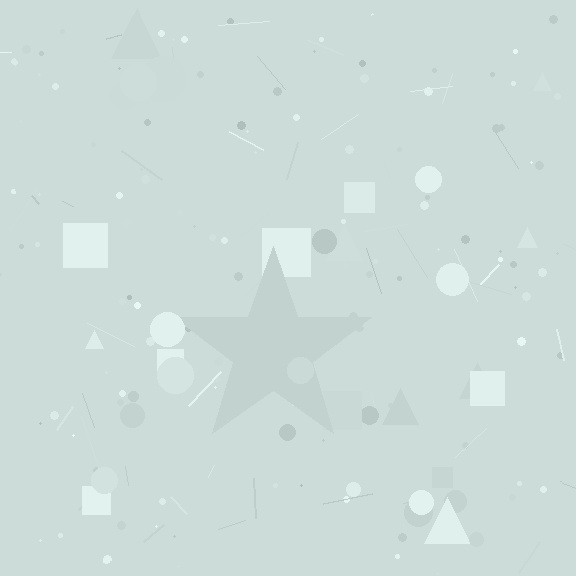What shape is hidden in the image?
A star is hidden in the image.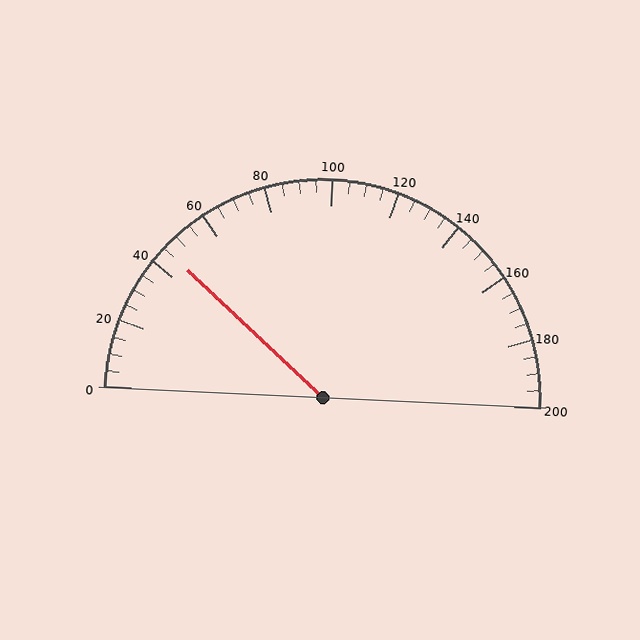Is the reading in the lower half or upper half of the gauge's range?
The reading is in the lower half of the range (0 to 200).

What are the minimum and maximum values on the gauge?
The gauge ranges from 0 to 200.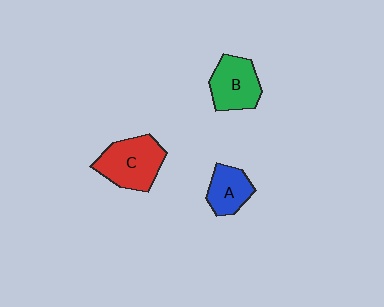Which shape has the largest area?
Shape C (red).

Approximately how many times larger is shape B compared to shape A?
Approximately 1.3 times.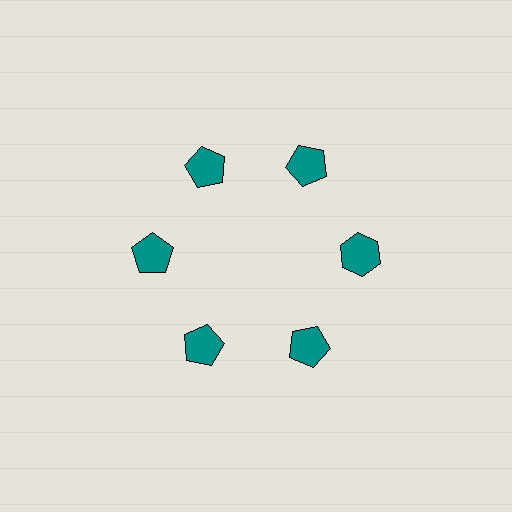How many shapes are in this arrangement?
There are 6 shapes arranged in a ring pattern.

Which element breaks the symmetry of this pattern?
The teal hexagon at roughly the 3 o'clock position breaks the symmetry. All other shapes are teal pentagons.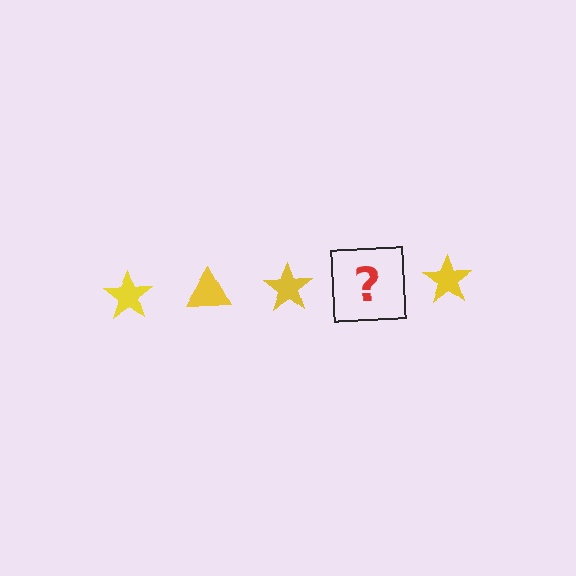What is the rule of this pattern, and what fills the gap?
The rule is that the pattern cycles through star, triangle shapes in yellow. The gap should be filled with a yellow triangle.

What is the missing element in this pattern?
The missing element is a yellow triangle.